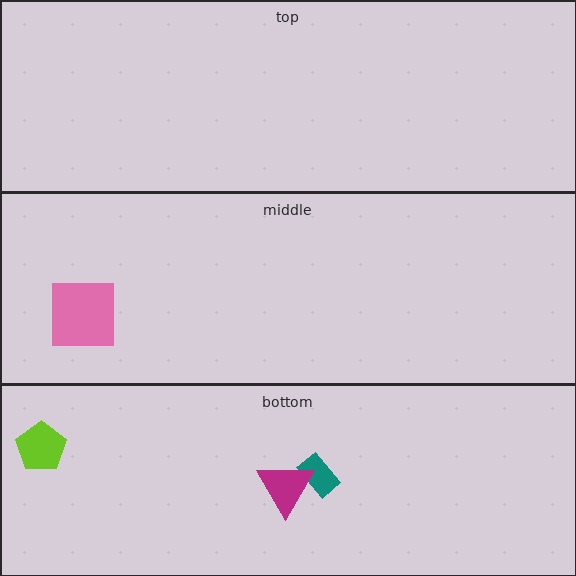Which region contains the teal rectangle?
The bottom region.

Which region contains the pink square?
The middle region.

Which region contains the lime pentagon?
The bottom region.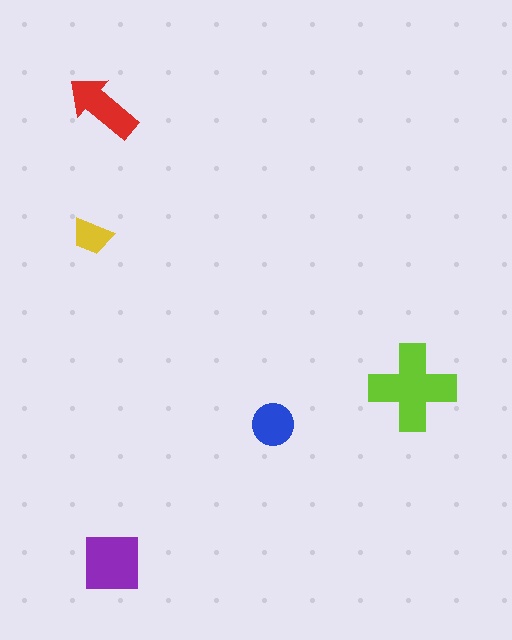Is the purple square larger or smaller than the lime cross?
Smaller.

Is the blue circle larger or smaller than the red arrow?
Smaller.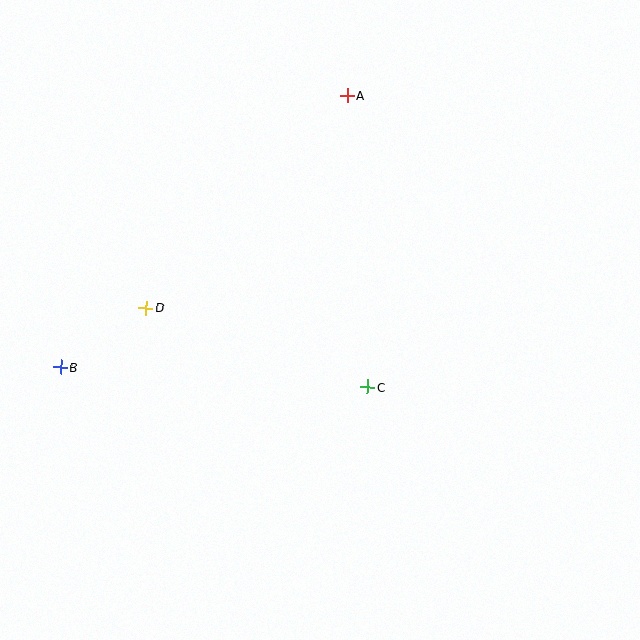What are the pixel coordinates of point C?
Point C is at (368, 387).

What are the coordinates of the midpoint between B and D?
The midpoint between B and D is at (104, 337).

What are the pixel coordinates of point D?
Point D is at (146, 308).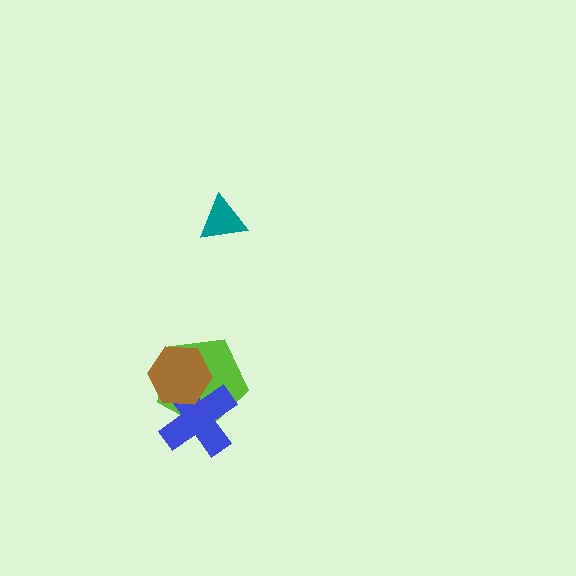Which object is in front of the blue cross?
The brown hexagon is in front of the blue cross.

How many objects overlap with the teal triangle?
0 objects overlap with the teal triangle.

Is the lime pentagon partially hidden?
Yes, it is partially covered by another shape.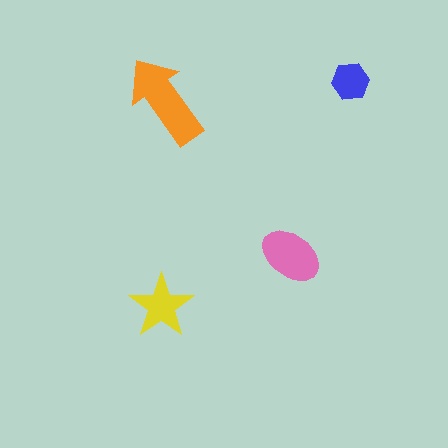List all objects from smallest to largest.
The blue hexagon, the yellow star, the pink ellipse, the orange arrow.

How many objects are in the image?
There are 4 objects in the image.